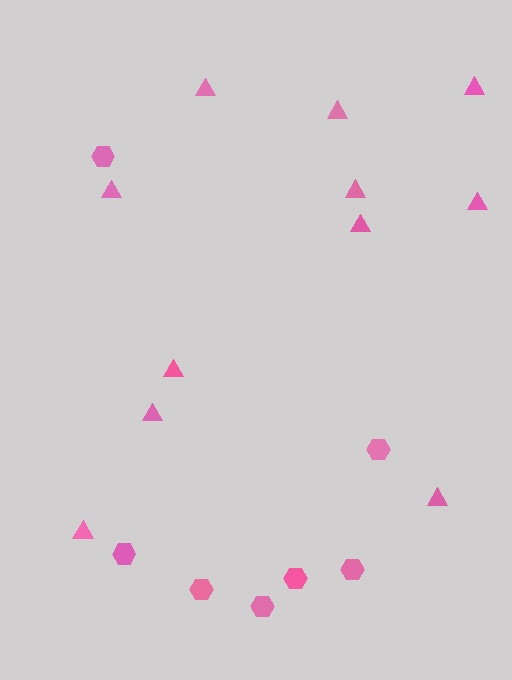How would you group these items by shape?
There are 2 groups: one group of triangles (11) and one group of hexagons (7).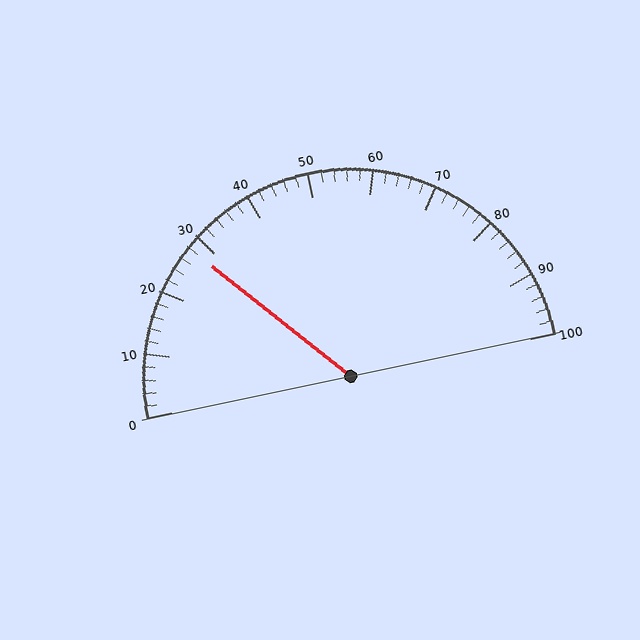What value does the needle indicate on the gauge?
The needle indicates approximately 28.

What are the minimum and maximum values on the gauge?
The gauge ranges from 0 to 100.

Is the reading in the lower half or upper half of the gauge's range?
The reading is in the lower half of the range (0 to 100).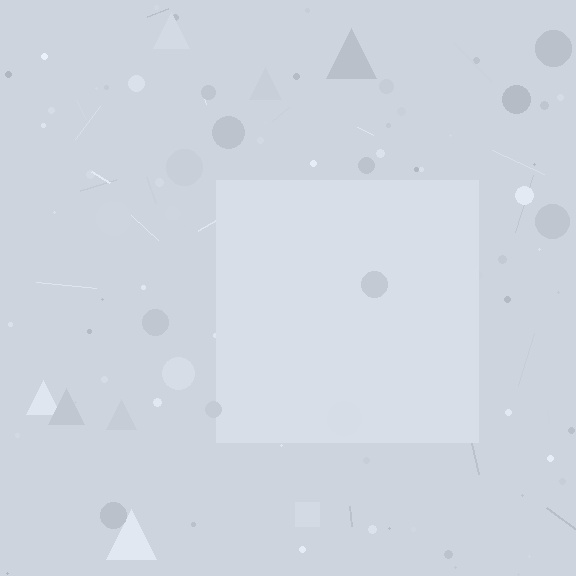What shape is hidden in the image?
A square is hidden in the image.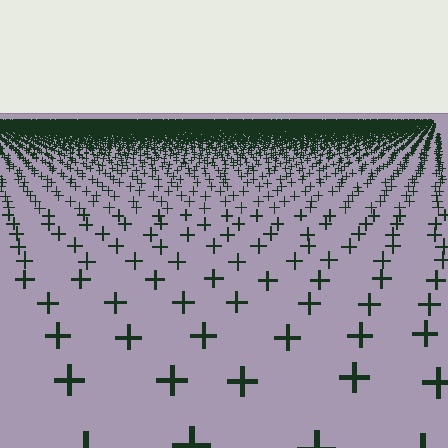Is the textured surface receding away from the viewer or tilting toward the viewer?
The surface is receding away from the viewer. Texture elements get smaller and denser toward the top.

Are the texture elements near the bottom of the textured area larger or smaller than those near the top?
Larger. Near the bottom, elements are closer to the viewer and appear at a bigger on-screen size.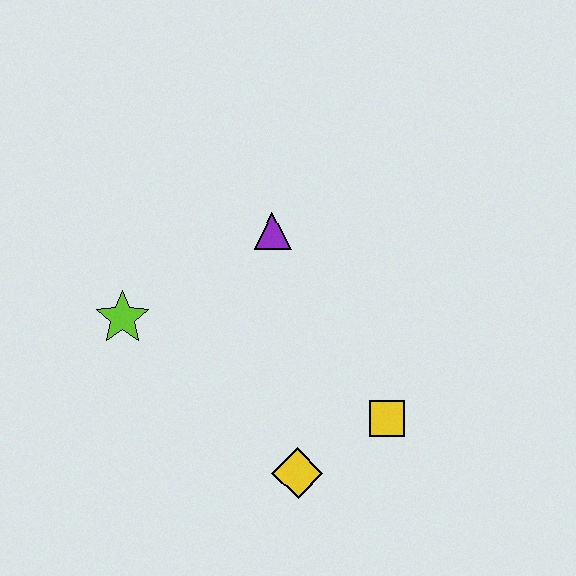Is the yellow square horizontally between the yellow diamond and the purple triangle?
No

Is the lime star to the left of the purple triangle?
Yes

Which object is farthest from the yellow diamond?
The purple triangle is farthest from the yellow diamond.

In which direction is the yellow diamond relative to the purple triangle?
The yellow diamond is below the purple triangle.